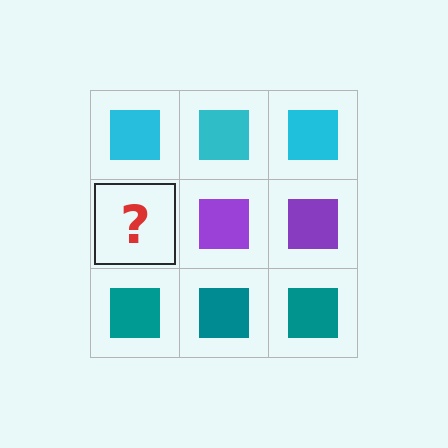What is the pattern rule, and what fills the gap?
The rule is that each row has a consistent color. The gap should be filled with a purple square.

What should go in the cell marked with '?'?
The missing cell should contain a purple square.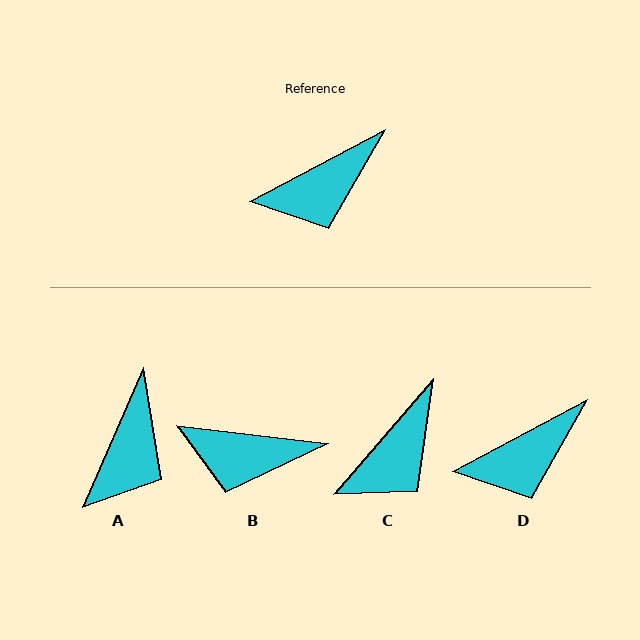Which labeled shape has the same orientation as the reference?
D.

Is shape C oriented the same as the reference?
No, it is off by about 21 degrees.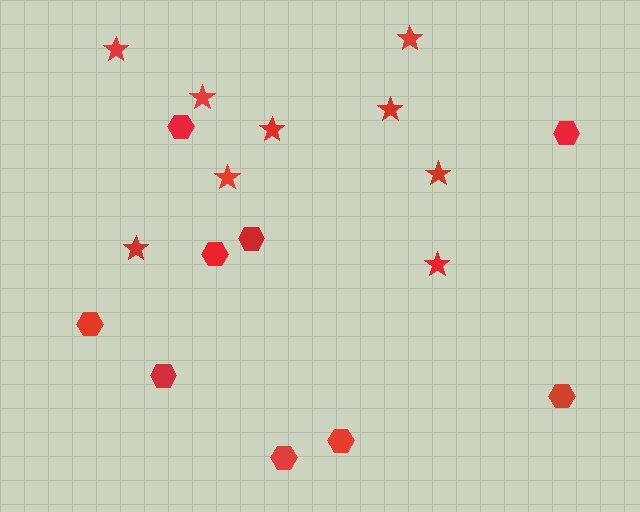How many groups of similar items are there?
There are 2 groups: one group of hexagons (9) and one group of stars (9).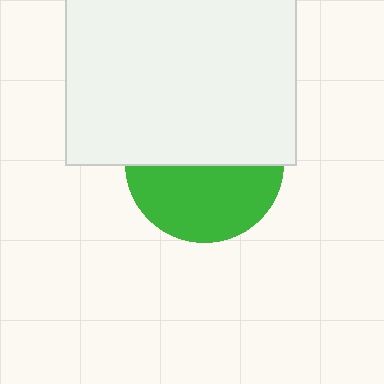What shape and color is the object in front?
The object in front is a white rectangle.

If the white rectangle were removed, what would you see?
You would see the complete green circle.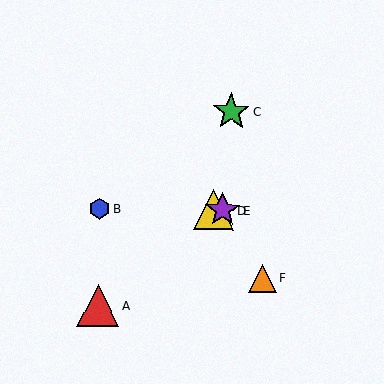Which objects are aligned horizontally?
Objects B, D, E are aligned horizontally.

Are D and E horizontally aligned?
Yes, both are at y≈210.